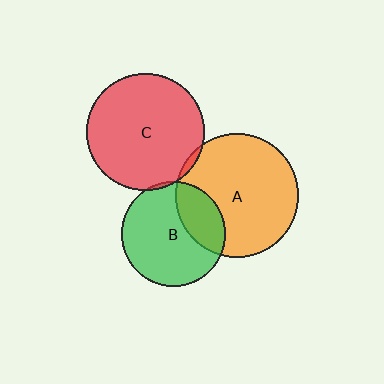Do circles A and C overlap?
Yes.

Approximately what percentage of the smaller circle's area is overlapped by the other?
Approximately 5%.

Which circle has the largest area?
Circle A (orange).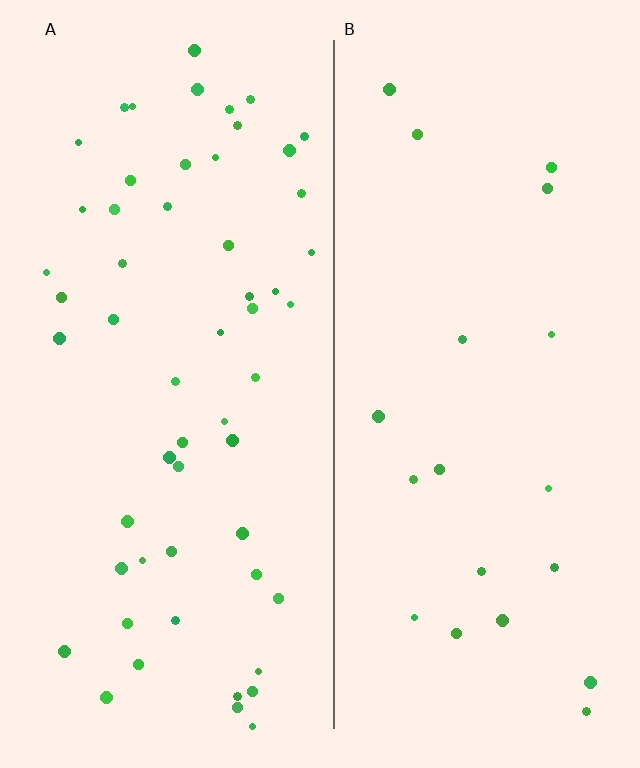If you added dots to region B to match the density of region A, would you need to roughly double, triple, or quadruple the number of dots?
Approximately triple.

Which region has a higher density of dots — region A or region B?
A (the left).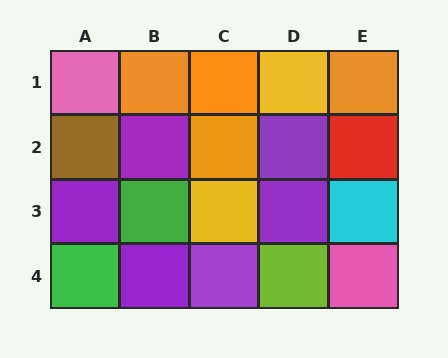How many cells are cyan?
1 cell is cyan.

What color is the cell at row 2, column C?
Orange.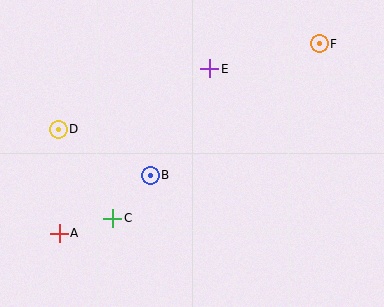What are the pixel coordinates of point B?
Point B is at (150, 175).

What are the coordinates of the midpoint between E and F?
The midpoint between E and F is at (265, 56).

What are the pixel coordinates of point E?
Point E is at (210, 69).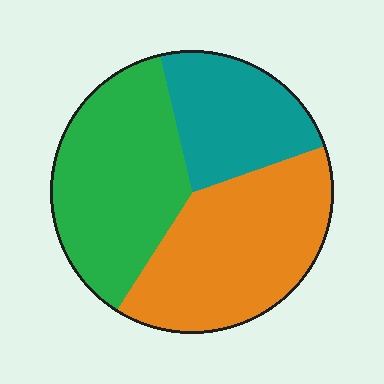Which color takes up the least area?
Teal, at roughly 25%.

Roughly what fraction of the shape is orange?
Orange takes up between a quarter and a half of the shape.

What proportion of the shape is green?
Green covers roughly 35% of the shape.